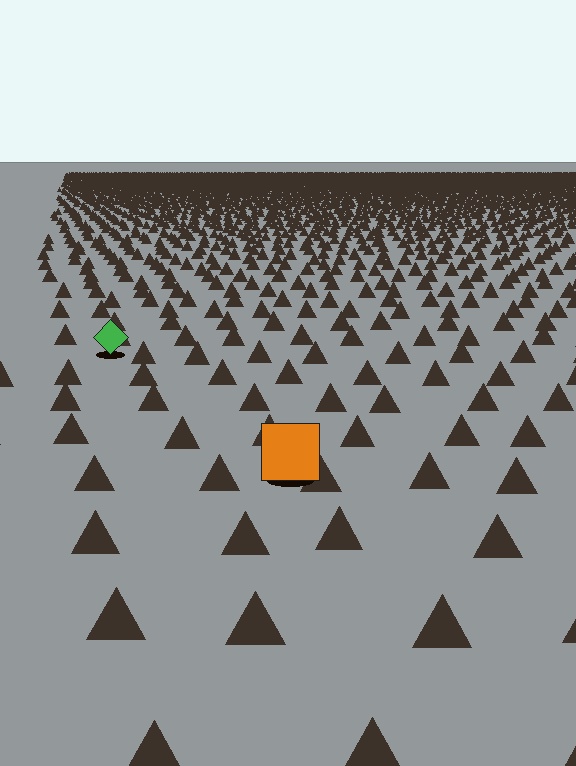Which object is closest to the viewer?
The orange square is closest. The texture marks near it are larger and more spread out.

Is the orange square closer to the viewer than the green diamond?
Yes. The orange square is closer — you can tell from the texture gradient: the ground texture is coarser near it.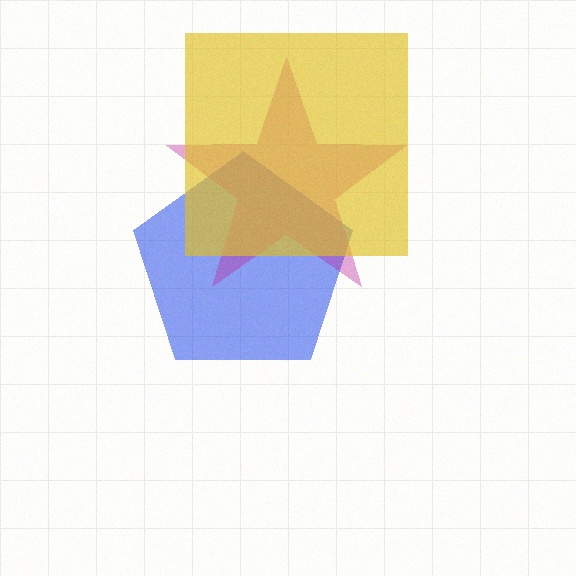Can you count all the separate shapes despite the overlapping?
Yes, there are 3 separate shapes.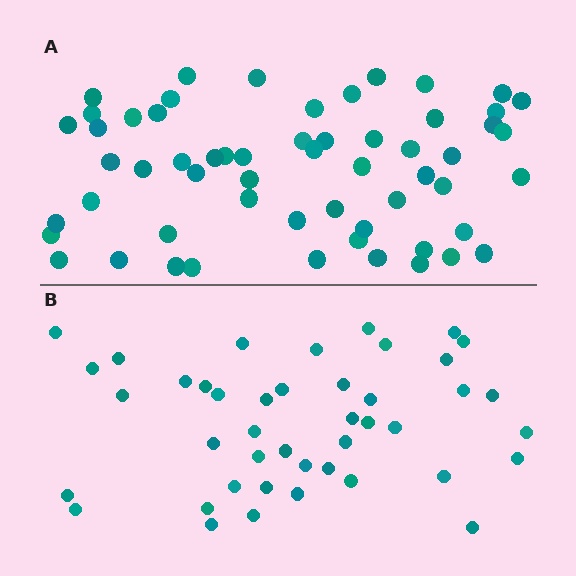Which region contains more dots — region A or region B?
Region A (the top region) has more dots.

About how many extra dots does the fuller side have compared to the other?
Region A has approximately 15 more dots than region B.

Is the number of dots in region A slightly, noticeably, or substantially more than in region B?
Region A has noticeably more, but not dramatically so. The ratio is roughly 1.3 to 1.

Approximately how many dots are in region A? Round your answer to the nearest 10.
About 60 dots. (The exact count is 58, which rounds to 60.)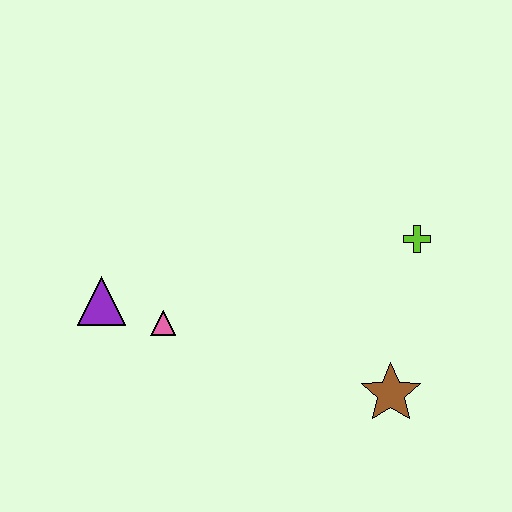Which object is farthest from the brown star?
The purple triangle is farthest from the brown star.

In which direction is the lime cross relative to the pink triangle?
The lime cross is to the right of the pink triangle.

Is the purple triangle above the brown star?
Yes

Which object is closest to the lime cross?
The brown star is closest to the lime cross.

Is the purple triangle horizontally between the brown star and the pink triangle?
No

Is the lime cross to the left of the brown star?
No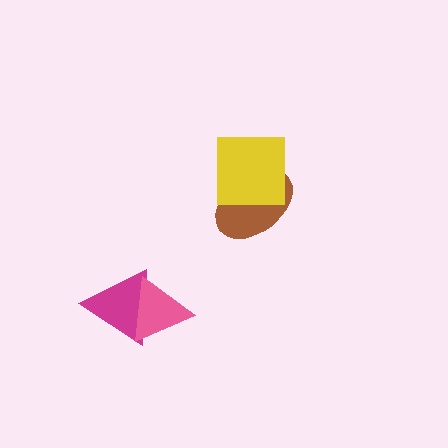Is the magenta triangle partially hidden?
Yes, it is partially covered by another shape.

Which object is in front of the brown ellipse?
The yellow square is in front of the brown ellipse.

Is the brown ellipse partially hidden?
Yes, it is partially covered by another shape.